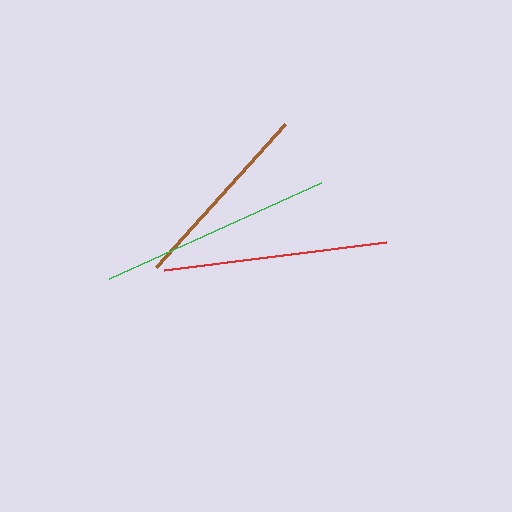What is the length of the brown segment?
The brown segment is approximately 193 pixels long.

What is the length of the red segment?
The red segment is approximately 224 pixels long.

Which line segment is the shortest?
The brown line is the shortest at approximately 193 pixels.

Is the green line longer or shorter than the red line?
The green line is longer than the red line.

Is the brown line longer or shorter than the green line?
The green line is longer than the brown line.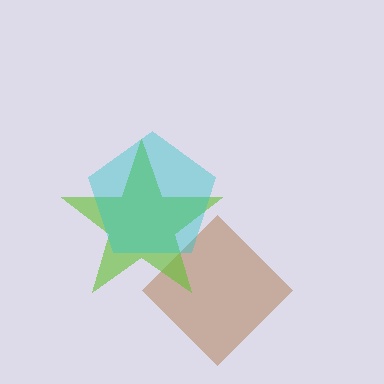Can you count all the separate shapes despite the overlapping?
Yes, there are 3 separate shapes.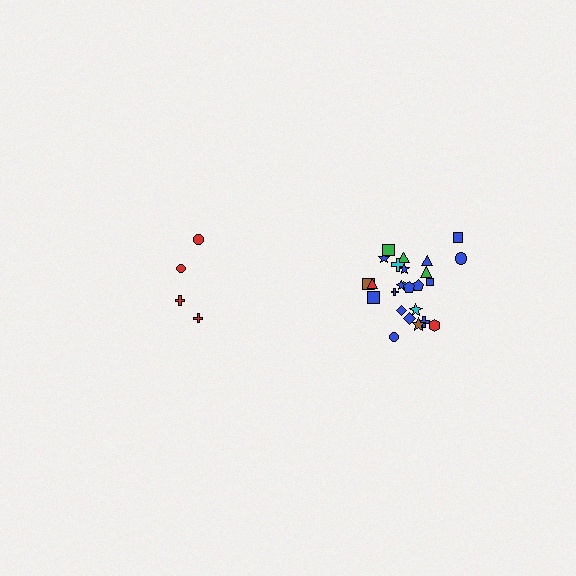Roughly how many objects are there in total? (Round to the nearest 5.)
Roughly 30 objects in total.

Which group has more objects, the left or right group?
The right group.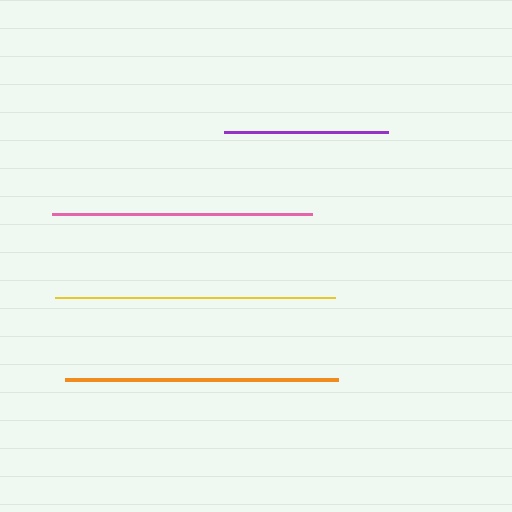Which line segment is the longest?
The yellow line is the longest at approximately 280 pixels.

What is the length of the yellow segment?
The yellow segment is approximately 280 pixels long.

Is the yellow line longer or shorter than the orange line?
The yellow line is longer than the orange line.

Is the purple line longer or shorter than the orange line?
The orange line is longer than the purple line.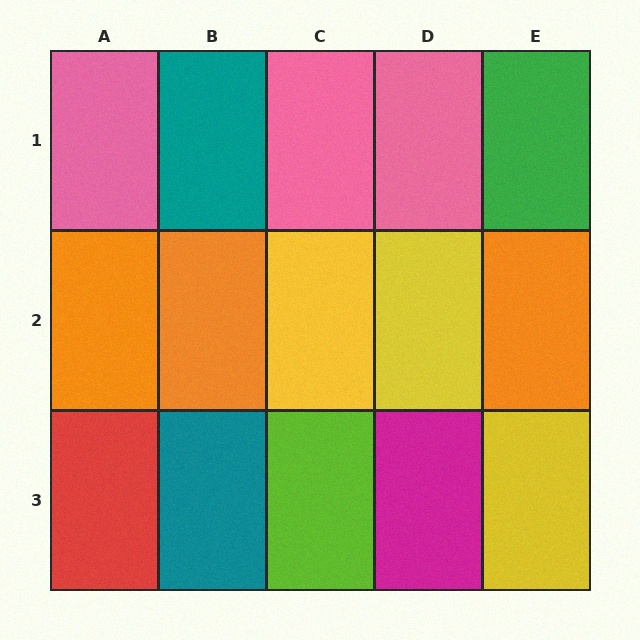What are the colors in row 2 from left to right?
Orange, orange, yellow, yellow, orange.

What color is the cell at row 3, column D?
Magenta.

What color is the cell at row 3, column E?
Yellow.